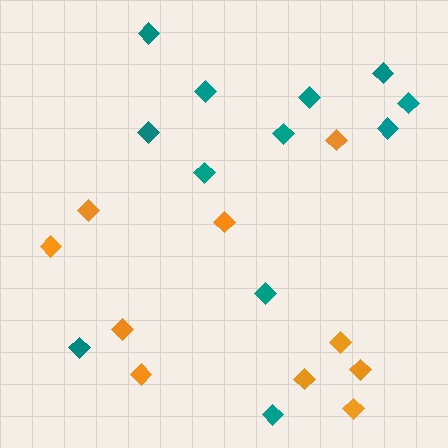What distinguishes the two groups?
There are 2 groups: one group of teal diamonds (12) and one group of orange diamonds (10).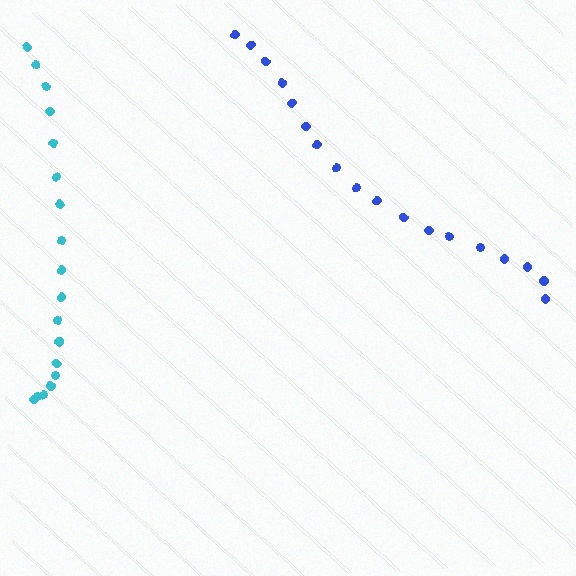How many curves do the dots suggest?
There are 2 distinct paths.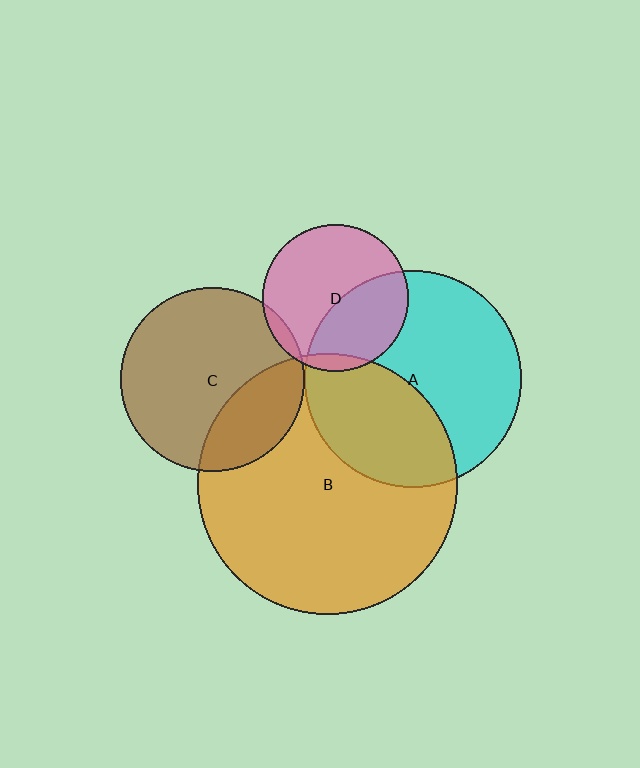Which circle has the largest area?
Circle B (orange).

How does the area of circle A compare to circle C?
Approximately 1.4 times.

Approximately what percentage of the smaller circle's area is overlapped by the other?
Approximately 40%.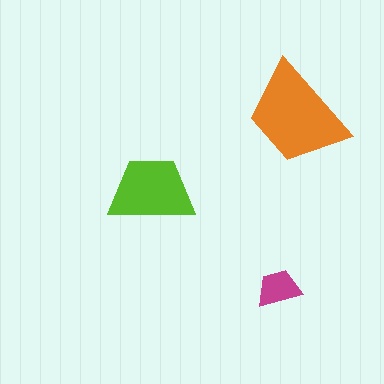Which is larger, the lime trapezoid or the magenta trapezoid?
The lime one.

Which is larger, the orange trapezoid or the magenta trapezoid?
The orange one.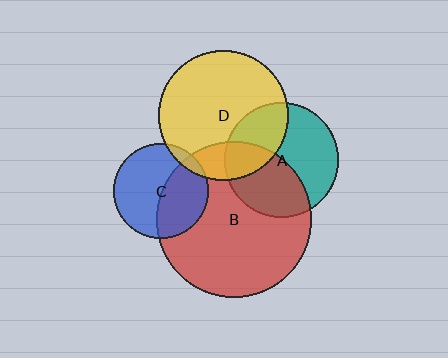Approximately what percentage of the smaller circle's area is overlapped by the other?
Approximately 35%.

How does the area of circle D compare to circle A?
Approximately 1.3 times.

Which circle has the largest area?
Circle B (red).